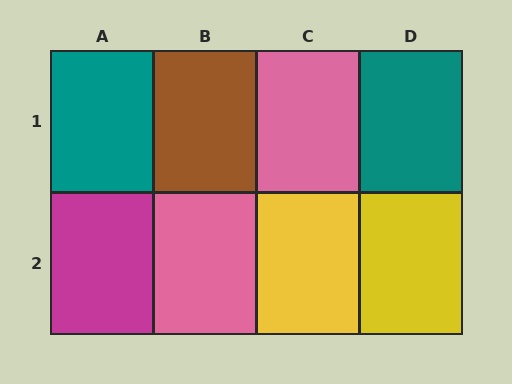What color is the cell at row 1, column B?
Brown.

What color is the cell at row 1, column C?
Pink.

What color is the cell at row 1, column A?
Teal.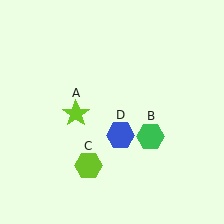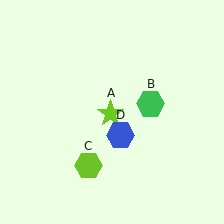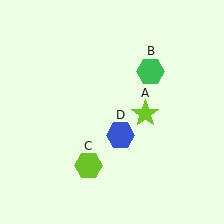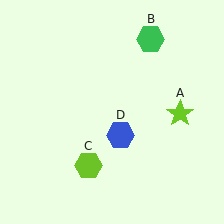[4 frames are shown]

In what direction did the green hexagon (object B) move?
The green hexagon (object B) moved up.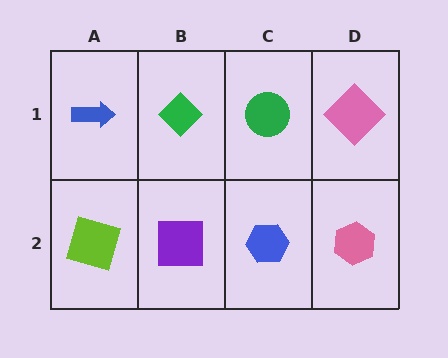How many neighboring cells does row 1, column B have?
3.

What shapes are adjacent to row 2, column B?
A green diamond (row 1, column B), a lime square (row 2, column A), a blue hexagon (row 2, column C).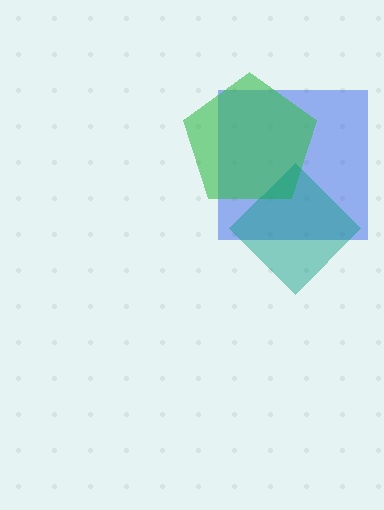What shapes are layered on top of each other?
The layered shapes are: a blue square, a green pentagon, a teal diamond.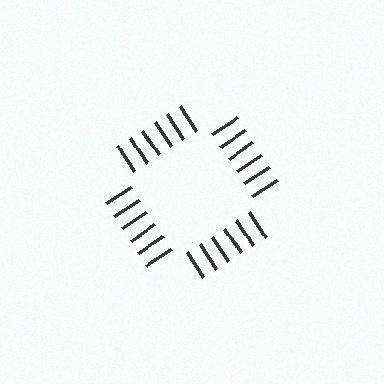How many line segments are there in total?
24 — 6 along each of the 4 edges.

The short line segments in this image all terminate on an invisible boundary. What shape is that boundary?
An illusory square — the line segments terminate on its edges but no continuous stroke is drawn.